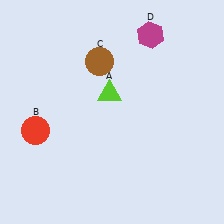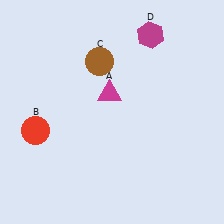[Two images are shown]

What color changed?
The triangle (A) changed from lime in Image 1 to magenta in Image 2.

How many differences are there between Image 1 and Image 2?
There is 1 difference between the two images.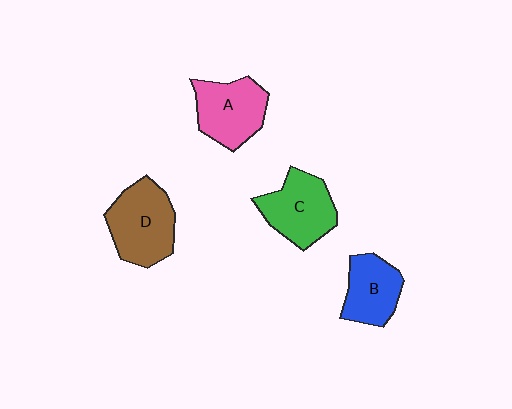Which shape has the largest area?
Shape D (brown).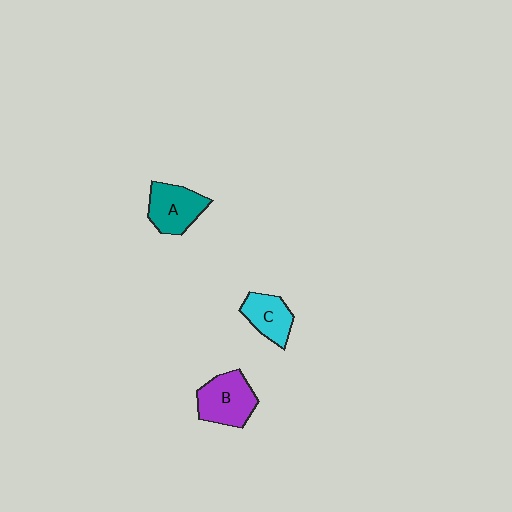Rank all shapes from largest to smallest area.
From largest to smallest: B (purple), A (teal), C (cyan).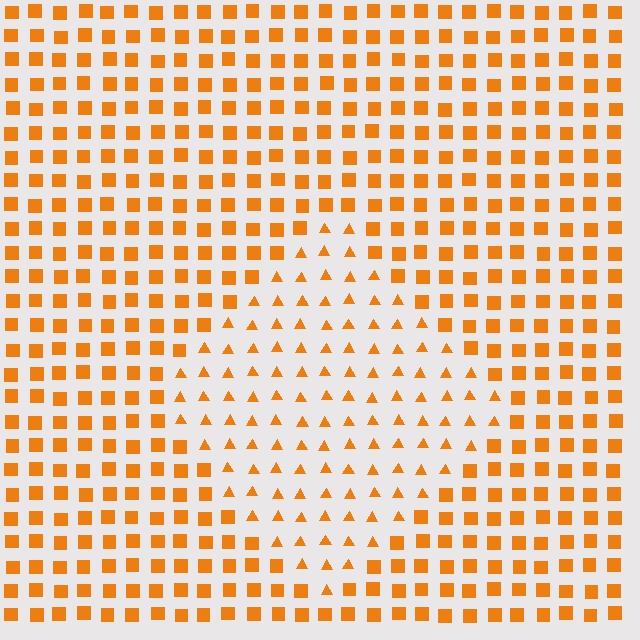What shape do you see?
I see a diamond.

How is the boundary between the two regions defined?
The boundary is defined by a change in element shape: triangles inside vs. squares outside. All elements share the same color and spacing.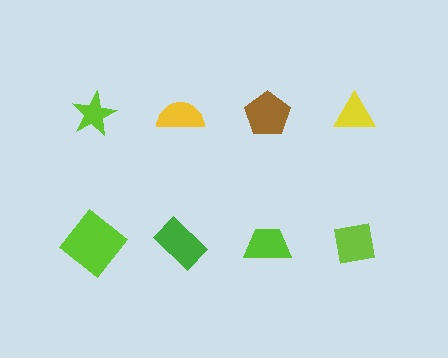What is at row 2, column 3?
A lime trapezoid.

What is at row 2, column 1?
A lime diamond.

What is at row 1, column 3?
A brown pentagon.